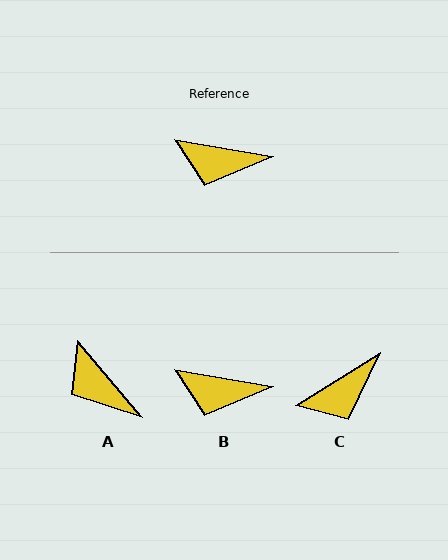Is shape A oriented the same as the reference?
No, it is off by about 40 degrees.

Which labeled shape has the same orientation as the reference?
B.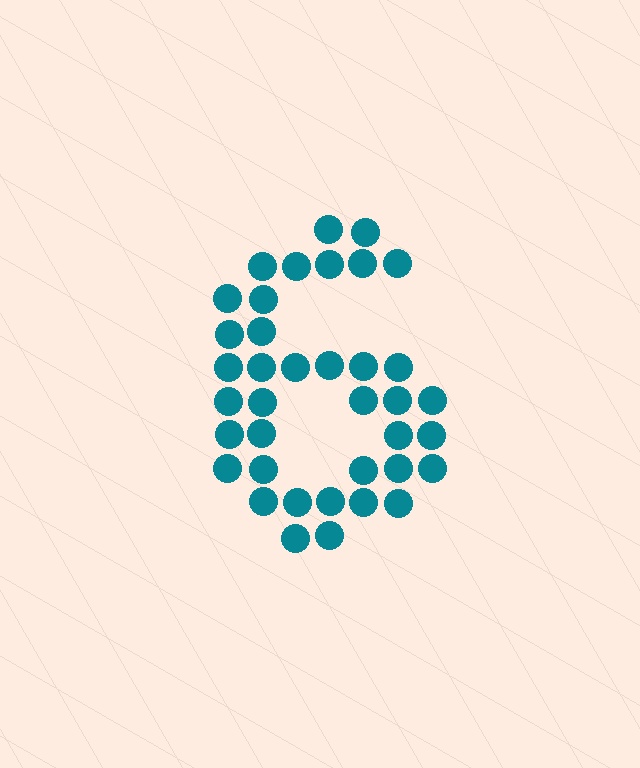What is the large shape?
The large shape is the digit 6.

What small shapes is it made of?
It is made of small circles.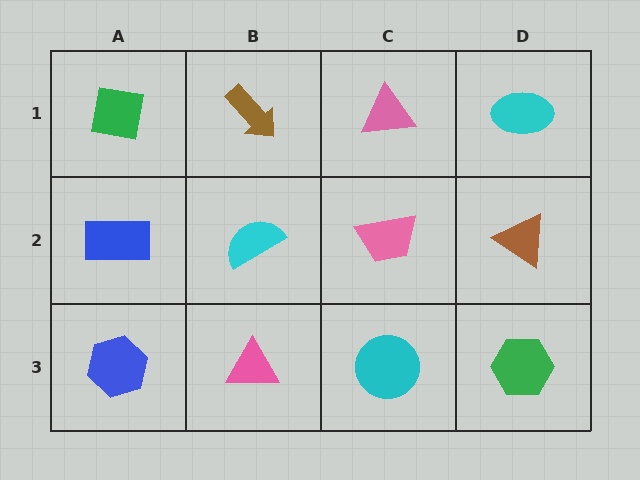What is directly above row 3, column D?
A brown triangle.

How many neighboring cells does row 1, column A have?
2.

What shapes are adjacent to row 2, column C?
A pink triangle (row 1, column C), a cyan circle (row 3, column C), a cyan semicircle (row 2, column B), a brown triangle (row 2, column D).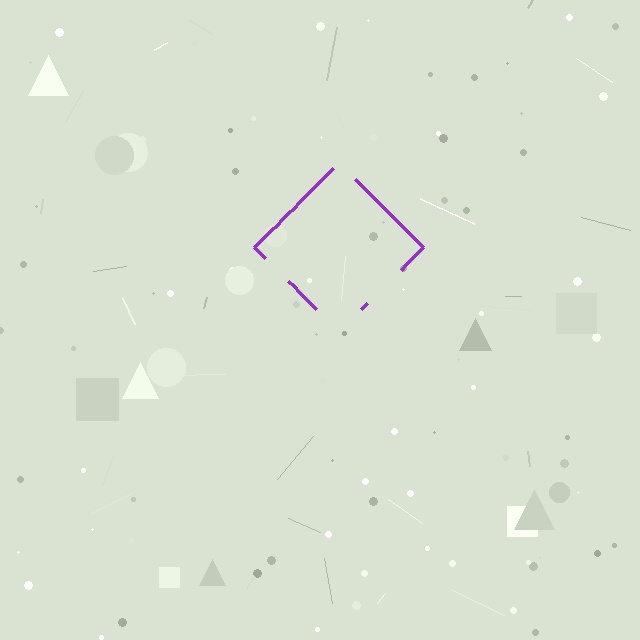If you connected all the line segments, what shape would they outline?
They would outline a diamond.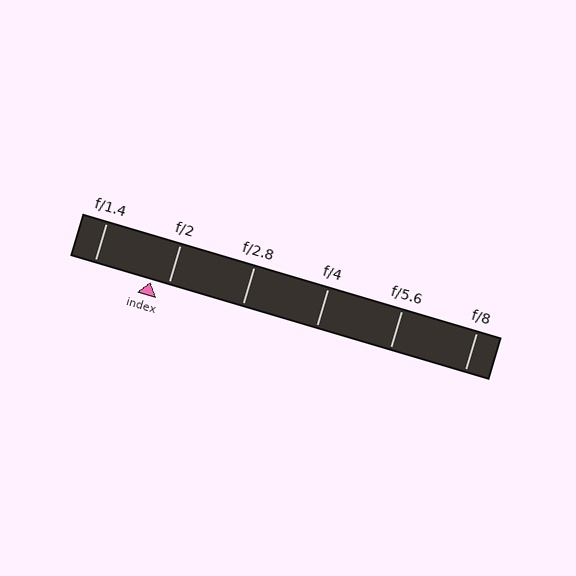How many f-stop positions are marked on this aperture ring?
There are 6 f-stop positions marked.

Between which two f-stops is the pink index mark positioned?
The index mark is between f/1.4 and f/2.